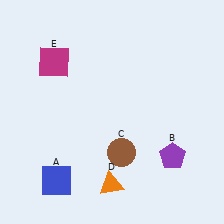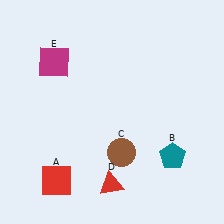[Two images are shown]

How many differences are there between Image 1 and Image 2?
There are 3 differences between the two images.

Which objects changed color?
A changed from blue to red. B changed from purple to teal. D changed from orange to red.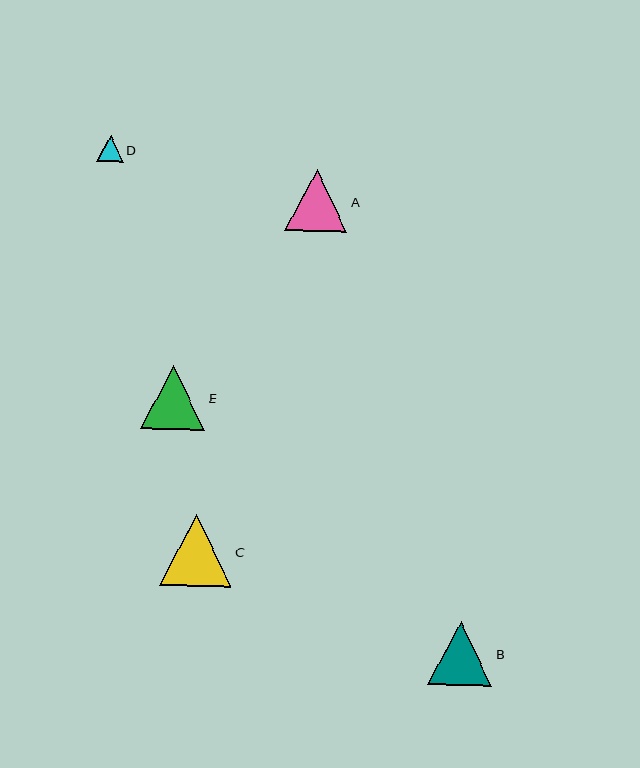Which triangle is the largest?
Triangle C is the largest with a size of approximately 72 pixels.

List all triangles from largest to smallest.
From largest to smallest: C, B, E, A, D.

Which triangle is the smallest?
Triangle D is the smallest with a size of approximately 27 pixels.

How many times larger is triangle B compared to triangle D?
Triangle B is approximately 2.4 times the size of triangle D.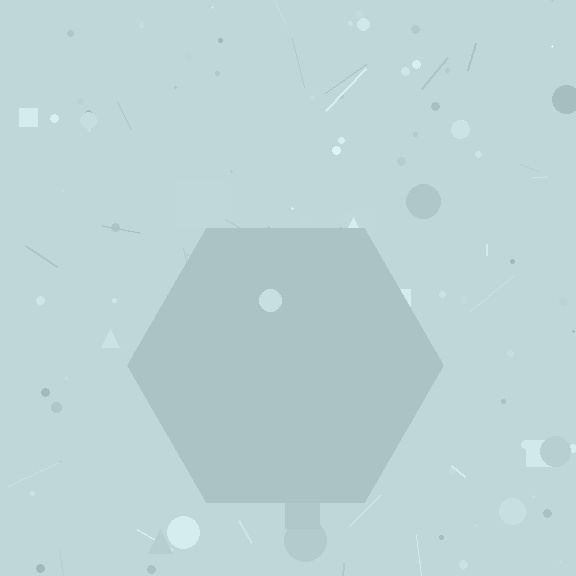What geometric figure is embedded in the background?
A hexagon is embedded in the background.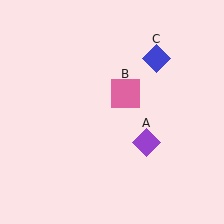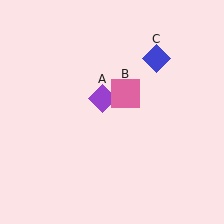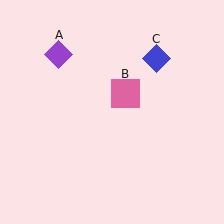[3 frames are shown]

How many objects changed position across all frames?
1 object changed position: purple diamond (object A).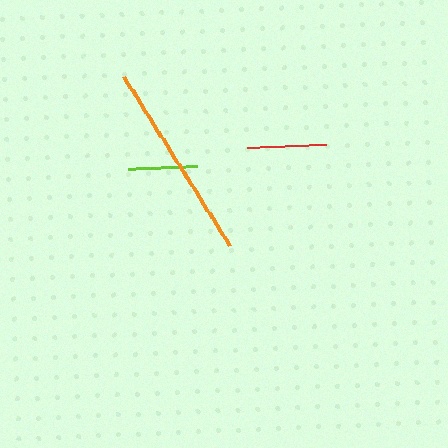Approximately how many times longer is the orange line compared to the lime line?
The orange line is approximately 2.9 times the length of the lime line.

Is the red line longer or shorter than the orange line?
The orange line is longer than the red line.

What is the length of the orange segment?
The orange segment is approximately 200 pixels long.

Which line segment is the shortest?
The lime line is the shortest at approximately 69 pixels.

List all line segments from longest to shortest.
From longest to shortest: orange, red, lime.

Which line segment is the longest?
The orange line is the longest at approximately 200 pixels.